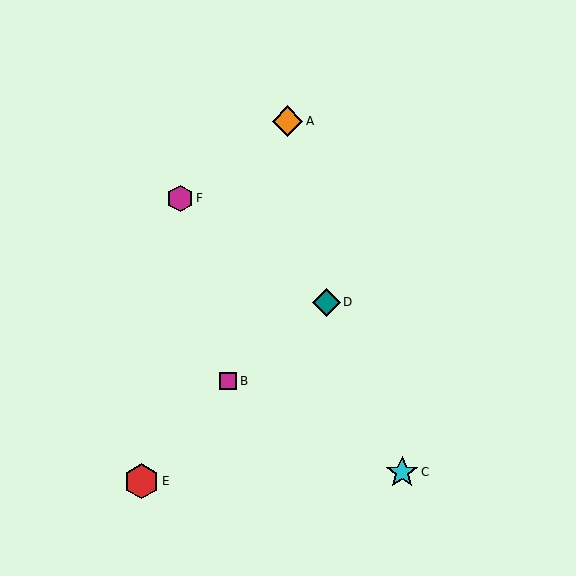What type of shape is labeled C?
Shape C is a cyan star.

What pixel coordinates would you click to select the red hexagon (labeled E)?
Click at (142, 481) to select the red hexagon E.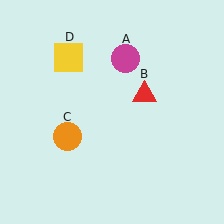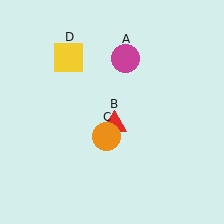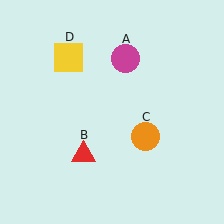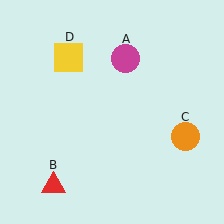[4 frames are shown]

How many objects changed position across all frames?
2 objects changed position: red triangle (object B), orange circle (object C).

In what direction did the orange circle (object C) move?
The orange circle (object C) moved right.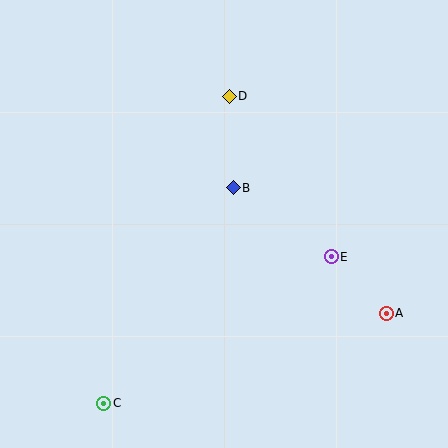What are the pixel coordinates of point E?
Point E is at (331, 257).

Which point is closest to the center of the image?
Point B at (233, 188) is closest to the center.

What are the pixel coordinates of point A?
Point A is at (386, 313).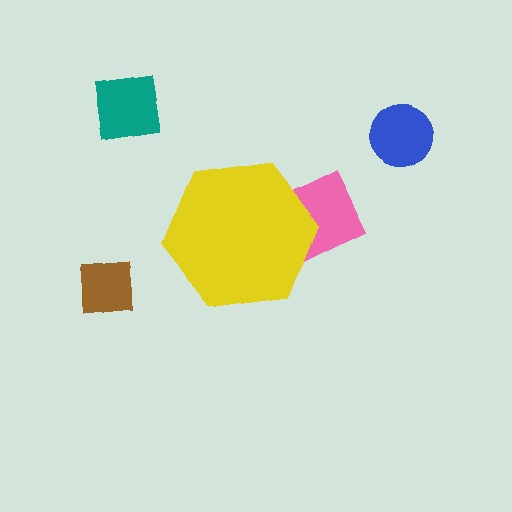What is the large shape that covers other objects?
A yellow hexagon.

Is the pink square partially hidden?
Yes, the pink square is partially hidden behind the yellow hexagon.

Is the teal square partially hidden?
No, the teal square is fully visible.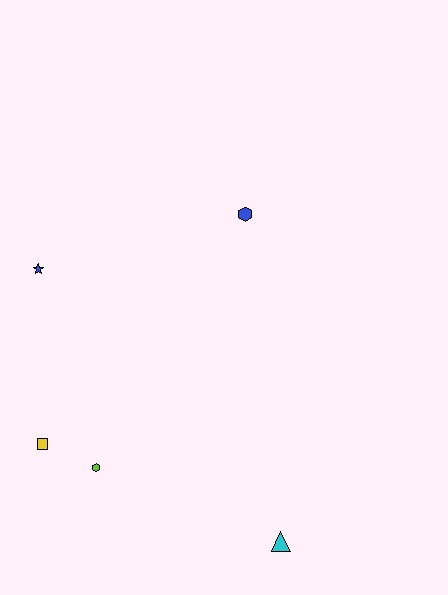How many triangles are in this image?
There is 1 triangle.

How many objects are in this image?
There are 5 objects.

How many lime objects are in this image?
There is 1 lime object.